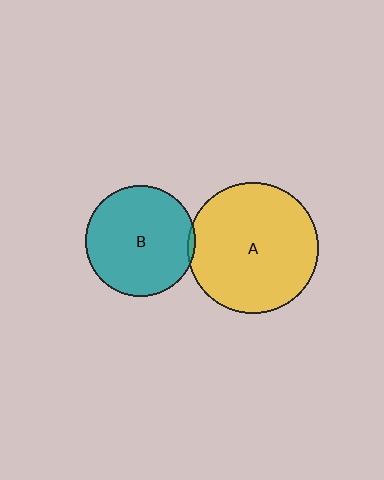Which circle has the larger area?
Circle A (yellow).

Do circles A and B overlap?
Yes.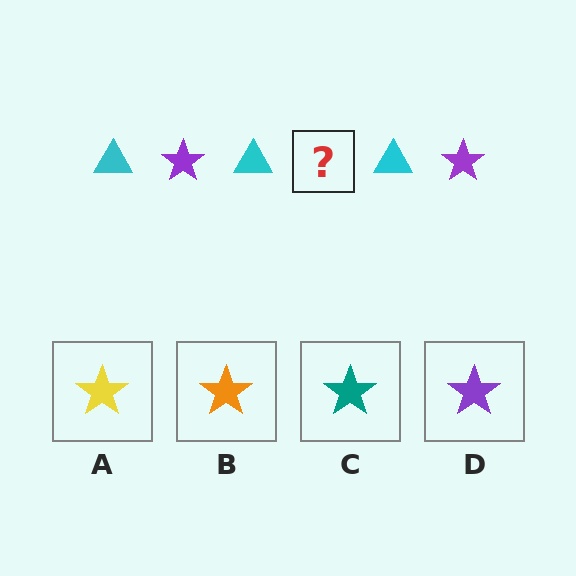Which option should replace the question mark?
Option D.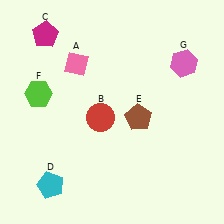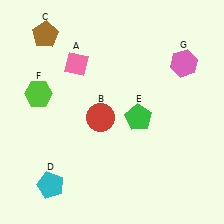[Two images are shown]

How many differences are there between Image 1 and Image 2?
There are 2 differences between the two images.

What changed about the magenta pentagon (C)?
In Image 1, C is magenta. In Image 2, it changed to brown.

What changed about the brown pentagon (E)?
In Image 1, E is brown. In Image 2, it changed to green.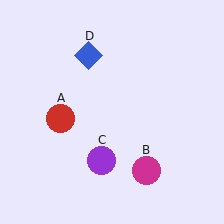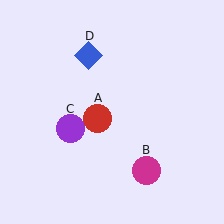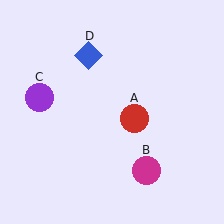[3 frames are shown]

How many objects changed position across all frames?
2 objects changed position: red circle (object A), purple circle (object C).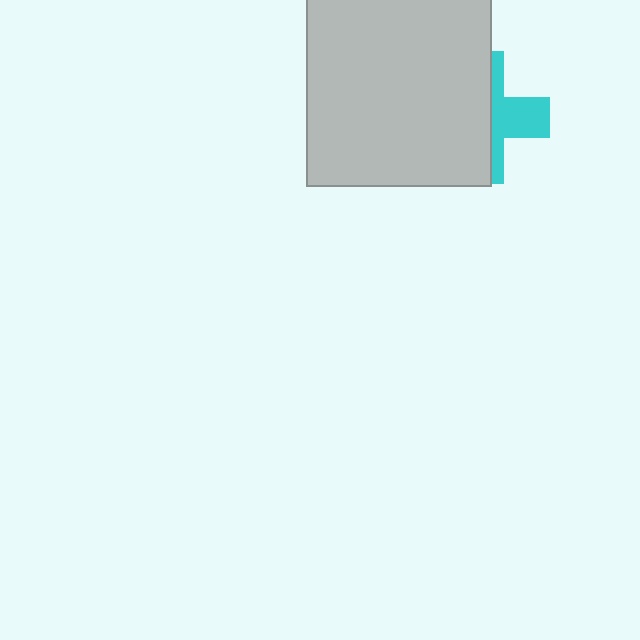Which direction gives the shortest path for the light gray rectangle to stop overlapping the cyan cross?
Moving left gives the shortest separation.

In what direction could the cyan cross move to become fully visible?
The cyan cross could move right. That would shift it out from behind the light gray rectangle entirely.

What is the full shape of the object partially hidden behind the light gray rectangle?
The partially hidden object is a cyan cross.